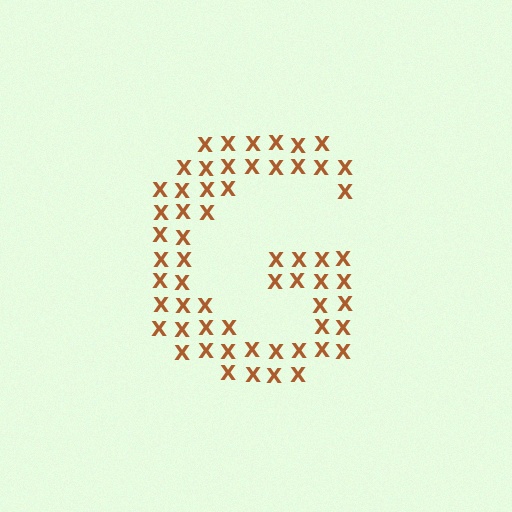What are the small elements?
The small elements are letter X's.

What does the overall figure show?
The overall figure shows the letter G.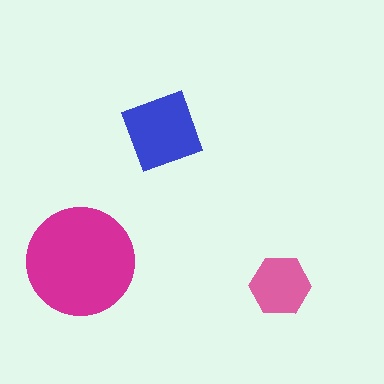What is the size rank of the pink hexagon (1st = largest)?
3rd.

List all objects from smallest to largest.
The pink hexagon, the blue square, the magenta circle.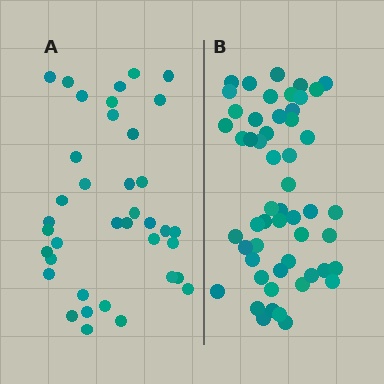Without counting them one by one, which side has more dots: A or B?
Region B (the right region) has more dots.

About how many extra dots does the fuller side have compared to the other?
Region B has approximately 15 more dots than region A.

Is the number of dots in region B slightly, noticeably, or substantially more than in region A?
Region B has noticeably more, but not dramatically so. The ratio is roughly 1.4 to 1.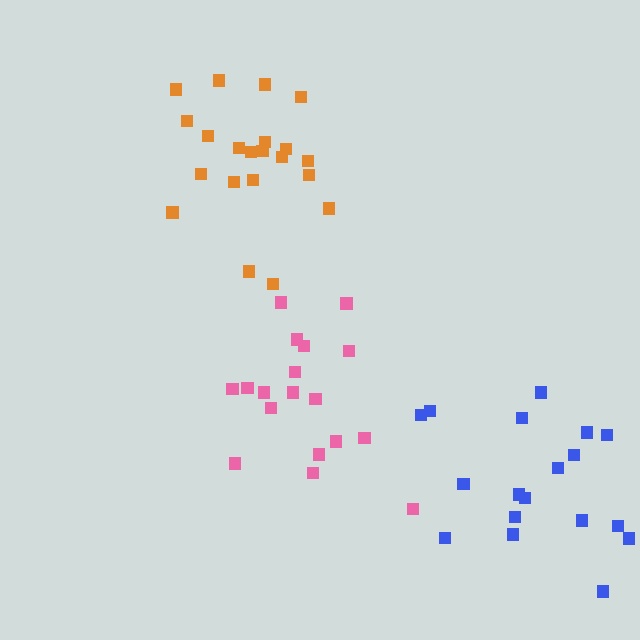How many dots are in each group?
Group 1: 18 dots, Group 2: 18 dots, Group 3: 21 dots (57 total).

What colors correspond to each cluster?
The clusters are colored: pink, blue, orange.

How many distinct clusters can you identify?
There are 3 distinct clusters.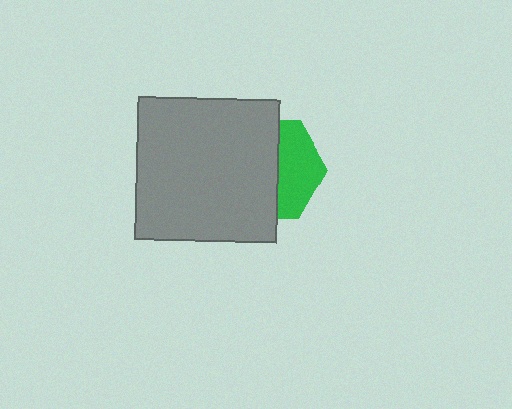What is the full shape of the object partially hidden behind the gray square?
The partially hidden object is a green hexagon.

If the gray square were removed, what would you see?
You would see the complete green hexagon.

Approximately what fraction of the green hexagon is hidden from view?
Roughly 59% of the green hexagon is hidden behind the gray square.